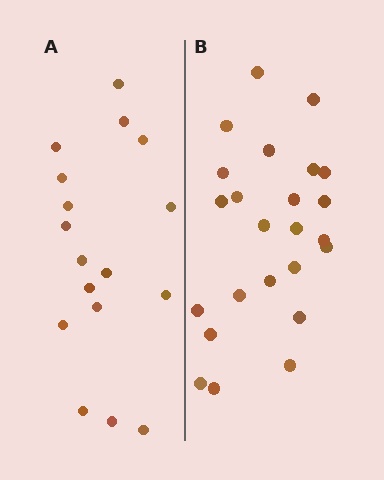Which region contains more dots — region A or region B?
Region B (the right region) has more dots.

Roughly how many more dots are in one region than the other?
Region B has roughly 8 or so more dots than region A.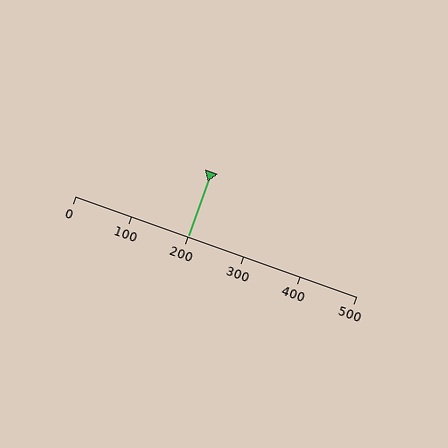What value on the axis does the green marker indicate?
The marker indicates approximately 200.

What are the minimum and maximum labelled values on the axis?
The axis runs from 0 to 500.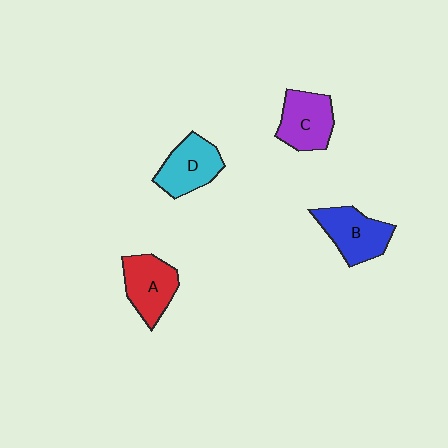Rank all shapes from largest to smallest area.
From largest to smallest: B (blue), A (red), D (cyan), C (purple).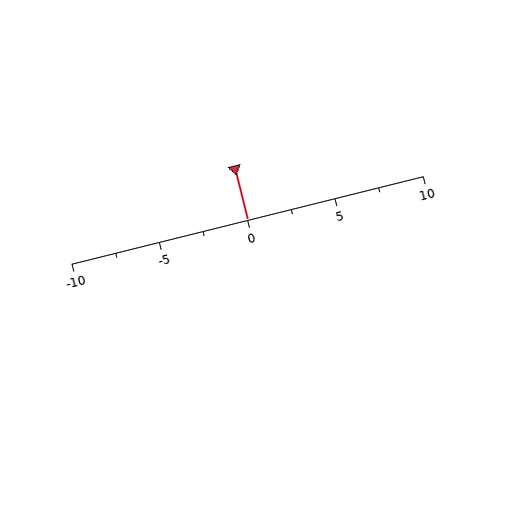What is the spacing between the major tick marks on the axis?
The major ticks are spaced 5 apart.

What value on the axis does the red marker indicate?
The marker indicates approximately 0.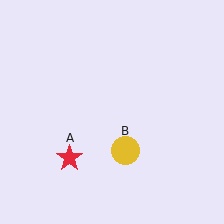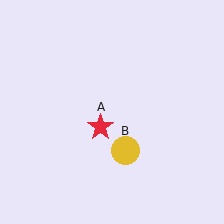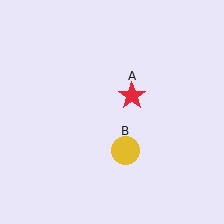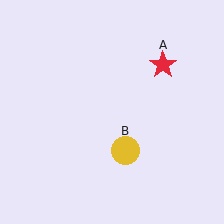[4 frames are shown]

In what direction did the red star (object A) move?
The red star (object A) moved up and to the right.